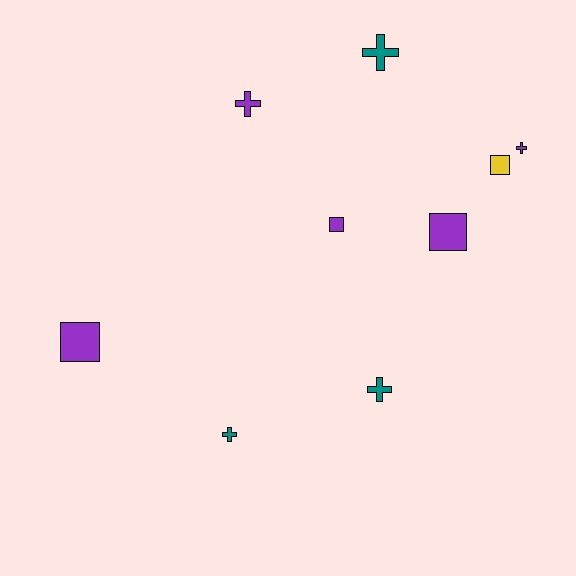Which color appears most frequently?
Purple, with 5 objects.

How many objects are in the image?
There are 9 objects.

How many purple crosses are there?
There are 2 purple crosses.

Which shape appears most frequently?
Cross, with 5 objects.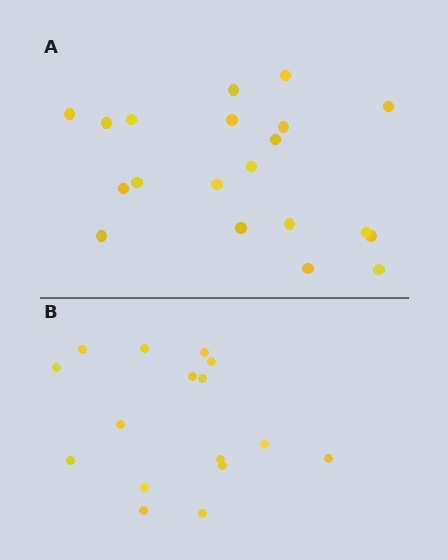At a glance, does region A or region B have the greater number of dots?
Region A (the top region) has more dots.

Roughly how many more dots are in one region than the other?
Region A has about 4 more dots than region B.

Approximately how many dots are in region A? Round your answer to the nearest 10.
About 20 dots.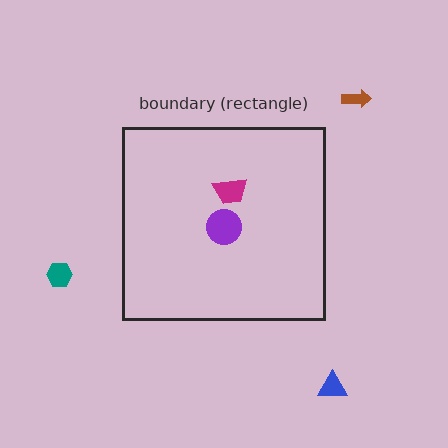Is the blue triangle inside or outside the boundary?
Outside.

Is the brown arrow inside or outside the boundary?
Outside.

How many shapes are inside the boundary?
2 inside, 3 outside.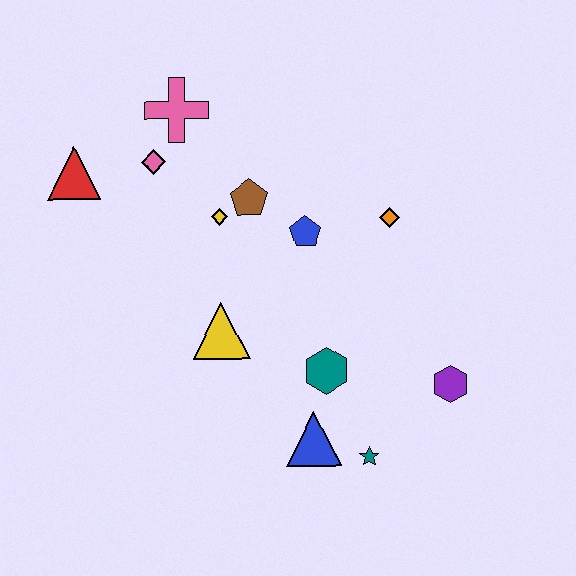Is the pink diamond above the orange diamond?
Yes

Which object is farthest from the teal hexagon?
The red triangle is farthest from the teal hexagon.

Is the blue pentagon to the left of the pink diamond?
No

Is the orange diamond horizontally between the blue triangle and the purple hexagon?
Yes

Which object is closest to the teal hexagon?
The blue triangle is closest to the teal hexagon.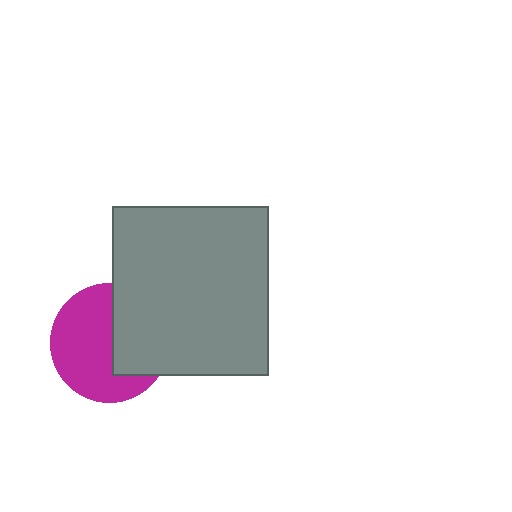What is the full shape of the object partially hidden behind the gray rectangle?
The partially hidden object is a magenta circle.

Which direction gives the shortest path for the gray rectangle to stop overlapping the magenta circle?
Moving right gives the shortest separation.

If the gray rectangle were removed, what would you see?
You would see the complete magenta circle.